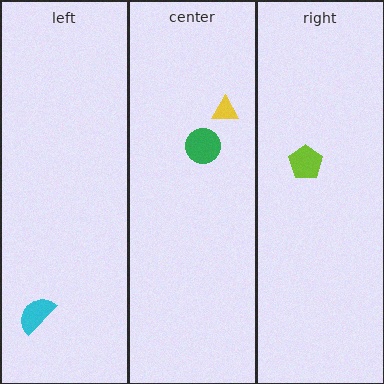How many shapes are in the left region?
1.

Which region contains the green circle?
The center region.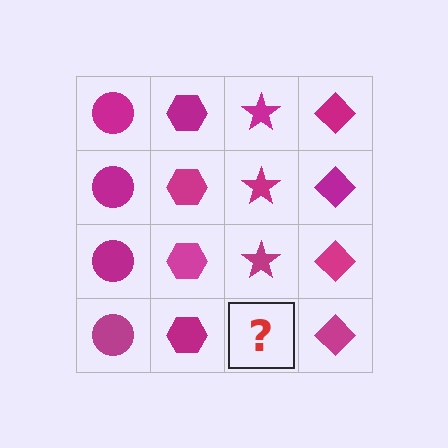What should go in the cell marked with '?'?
The missing cell should contain a magenta star.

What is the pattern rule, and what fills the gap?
The rule is that each column has a consistent shape. The gap should be filled with a magenta star.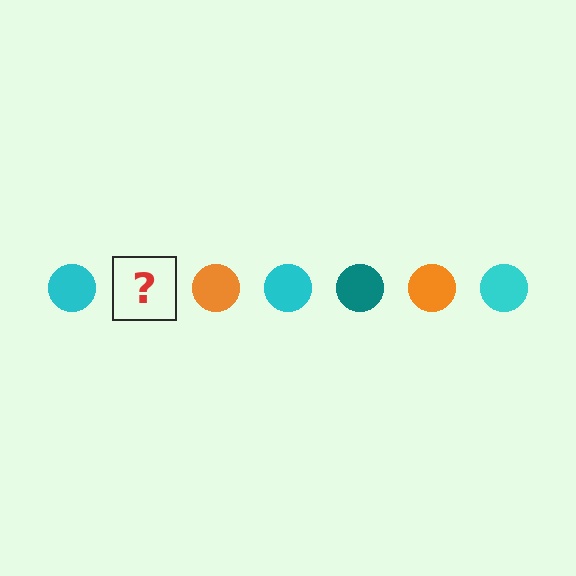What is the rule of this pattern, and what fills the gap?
The rule is that the pattern cycles through cyan, teal, orange circles. The gap should be filled with a teal circle.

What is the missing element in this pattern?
The missing element is a teal circle.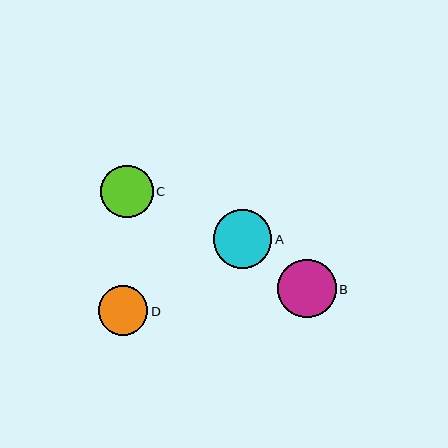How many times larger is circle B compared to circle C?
Circle B is approximately 1.1 times the size of circle C.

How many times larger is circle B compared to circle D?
Circle B is approximately 1.2 times the size of circle D.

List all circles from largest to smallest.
From largest to smallest: B, A, C, D.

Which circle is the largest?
Circle B is the largest with a size of approximately 59 pixels.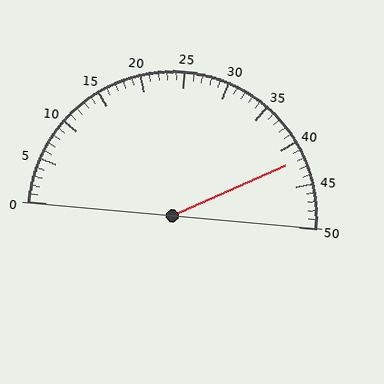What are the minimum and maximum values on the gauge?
The gauge ranges from 0 to 50.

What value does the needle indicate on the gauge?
The needle indicates approximately 42.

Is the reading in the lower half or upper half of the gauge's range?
The reading is in the upper half of the range (0 to 50).